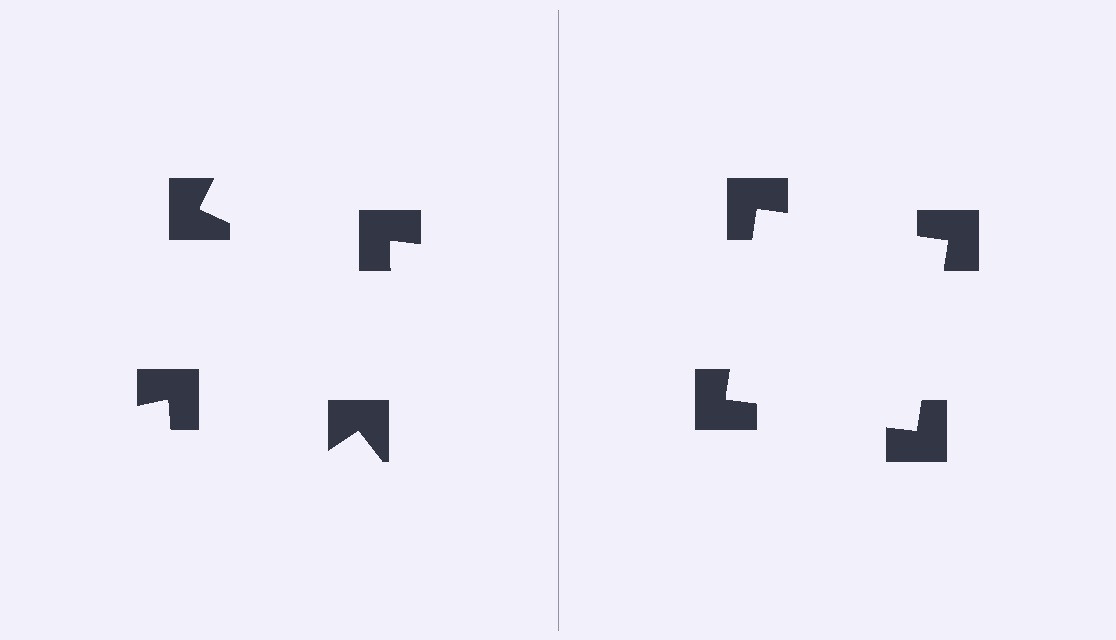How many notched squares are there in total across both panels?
8 — 4 on each side.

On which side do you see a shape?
An illusory square appears on the right side. On the left side the wedge cuts are rotated, so no coherent shape forms.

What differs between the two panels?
The notched squares are positioned identically on both sides; only the wedge orientations differ. On the right they align to a square; on the left they are misaligned.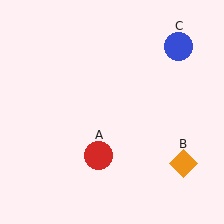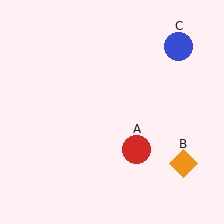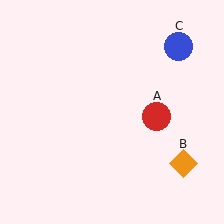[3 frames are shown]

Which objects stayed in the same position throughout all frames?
Orange diamond (object B) and blue circle (object C) remained stationary.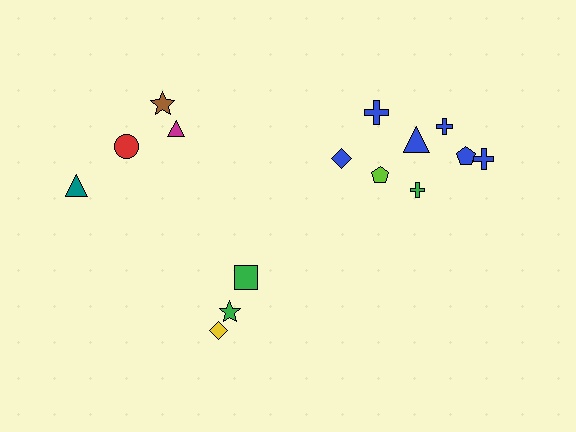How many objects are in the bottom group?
There are 3 objects.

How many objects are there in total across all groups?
There are 15 objects.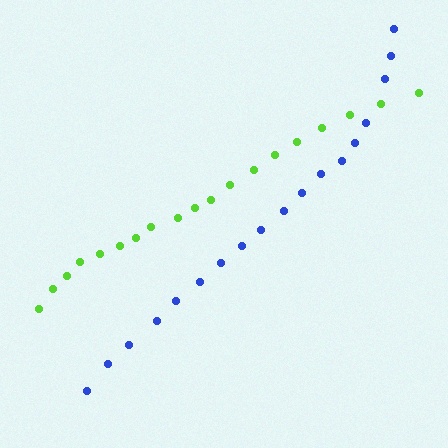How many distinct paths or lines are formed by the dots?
There are 2 distinct paths.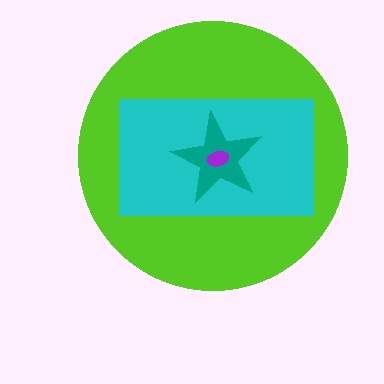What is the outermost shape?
The lime circle.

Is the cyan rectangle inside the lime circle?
Yes.